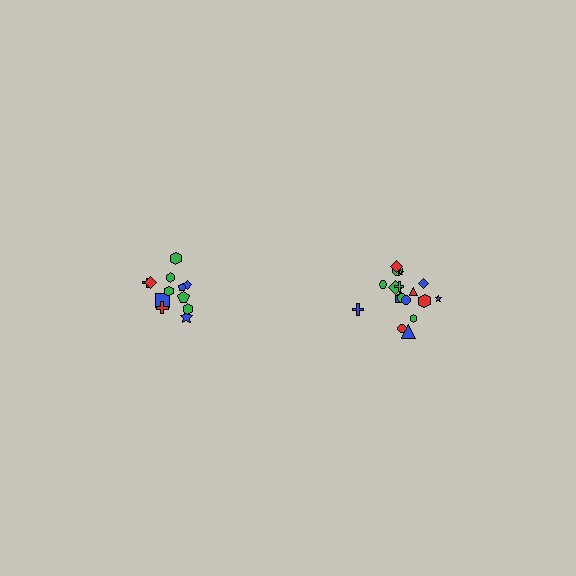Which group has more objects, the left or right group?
The right group.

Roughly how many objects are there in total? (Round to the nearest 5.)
Roughly 30 objects in total.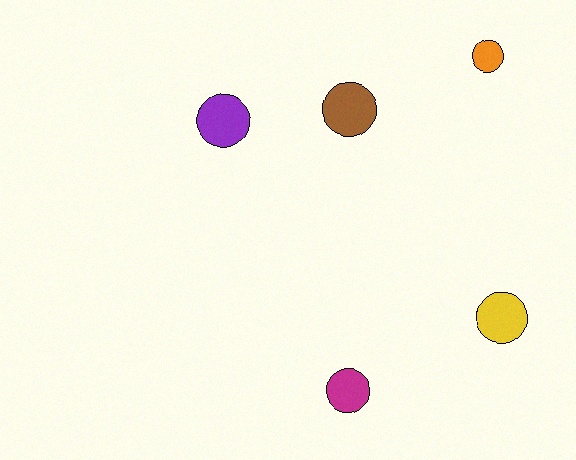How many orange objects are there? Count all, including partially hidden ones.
There is 1 orange object.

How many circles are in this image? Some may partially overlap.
There are 5 circles.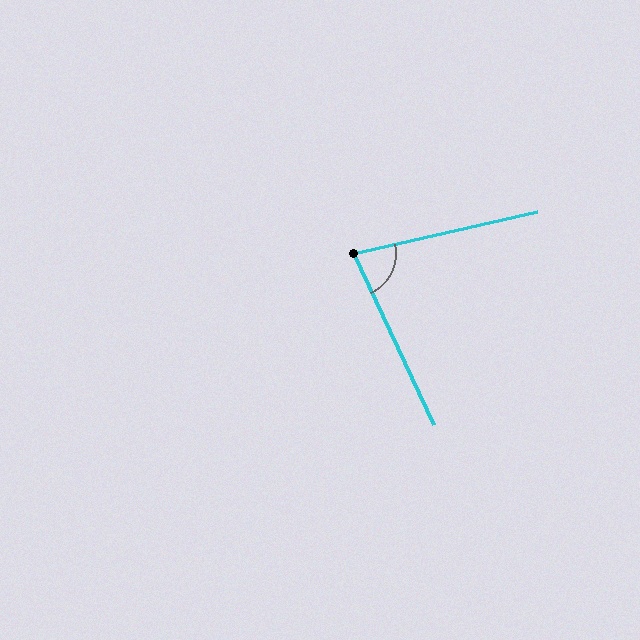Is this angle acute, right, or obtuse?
It is acute.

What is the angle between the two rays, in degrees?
Approximately 78 degrees.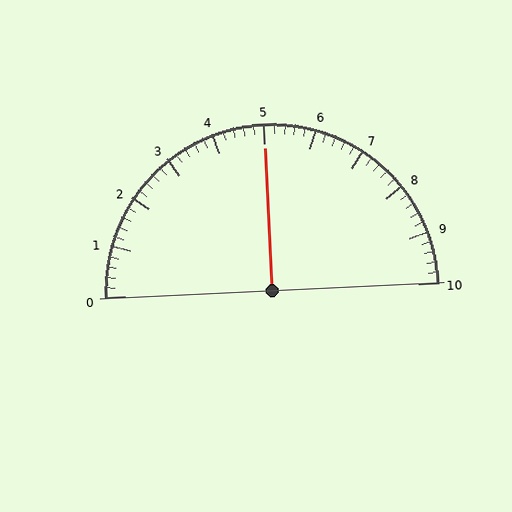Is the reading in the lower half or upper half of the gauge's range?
The reading is in the upper half of the range (0 to 10).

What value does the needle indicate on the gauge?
The needle indicates approximately 5.0.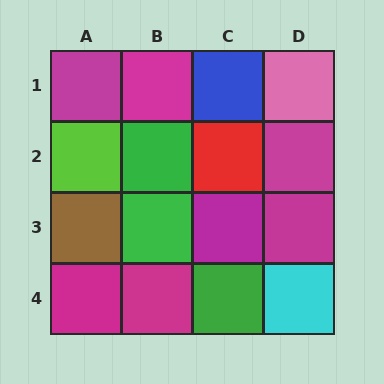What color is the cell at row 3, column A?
Brown.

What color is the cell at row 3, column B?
Green.